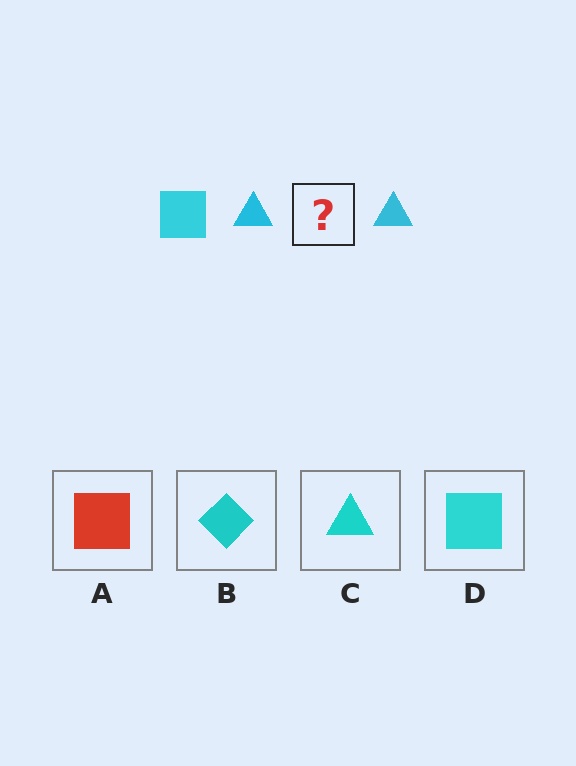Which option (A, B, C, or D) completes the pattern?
D.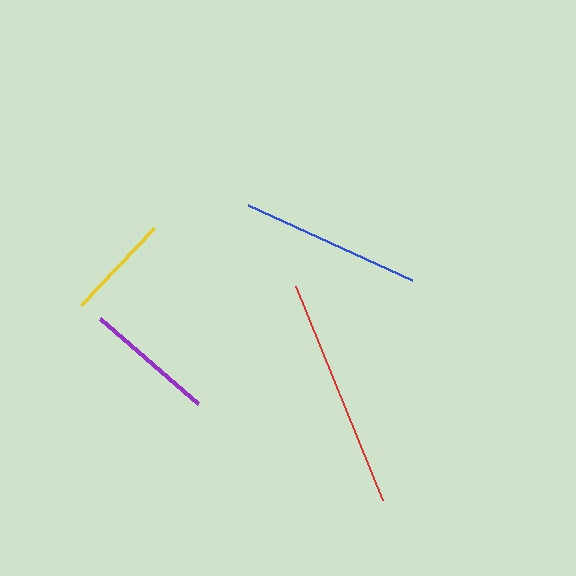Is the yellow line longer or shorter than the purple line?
The purple line is longer than the yellow line.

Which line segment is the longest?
The red line is the longest at approximately 231 pixels.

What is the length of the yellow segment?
The yellow segment is approximately 106 pixels long.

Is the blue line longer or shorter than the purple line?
The blue line is longer than the purple line.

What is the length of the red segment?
The red segment is approximately 231 pixels long.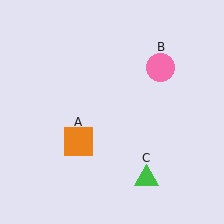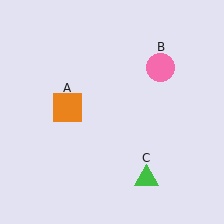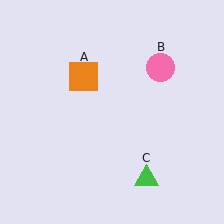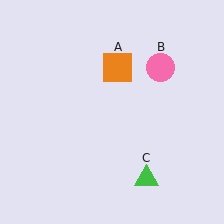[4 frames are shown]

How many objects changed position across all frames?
1 object changed position: orange square (object A).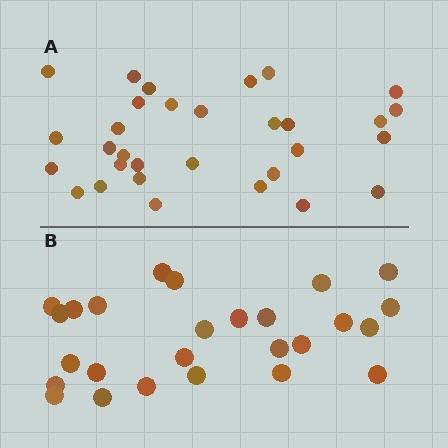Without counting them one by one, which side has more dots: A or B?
Region A (the top region) has more dots.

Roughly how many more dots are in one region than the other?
Region A has about 5 more dots than region B.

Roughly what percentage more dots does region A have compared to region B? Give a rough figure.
About 20% more.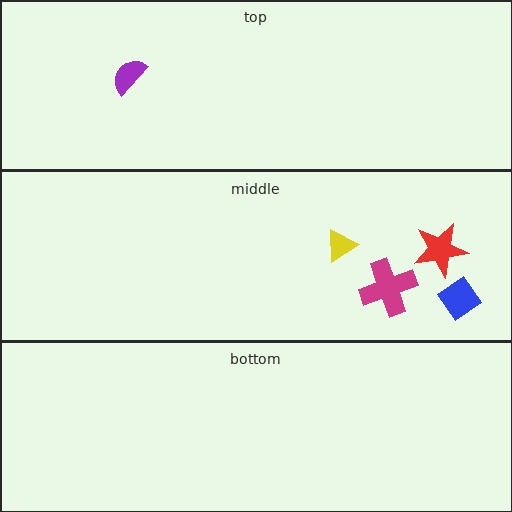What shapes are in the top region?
The purple semicircle.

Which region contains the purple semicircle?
The top region.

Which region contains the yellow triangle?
The middle region.